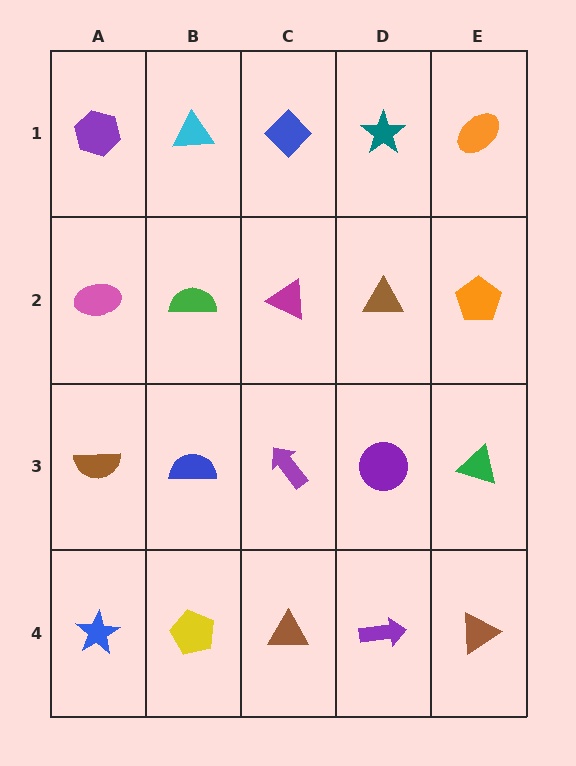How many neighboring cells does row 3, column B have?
4.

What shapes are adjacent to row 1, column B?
A green semicircle (row 2, column B), a purple hexagon (row 1, column A), a blue diamond (row 1, column C).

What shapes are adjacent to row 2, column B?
A cyan triangle (row 1, column B), a blue semicircle (row 3, column B), a pink ellipse (row 2, column A), a magenta triangle (row 2, column C).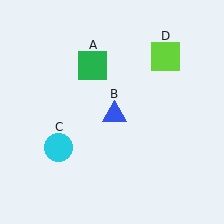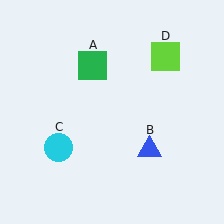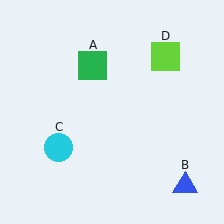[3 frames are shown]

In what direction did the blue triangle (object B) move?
The blue triangle (object B) moved down and to the right.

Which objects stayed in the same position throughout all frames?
Green square (object A) and cyan circle (object C) and lime square (object D) remained stationary.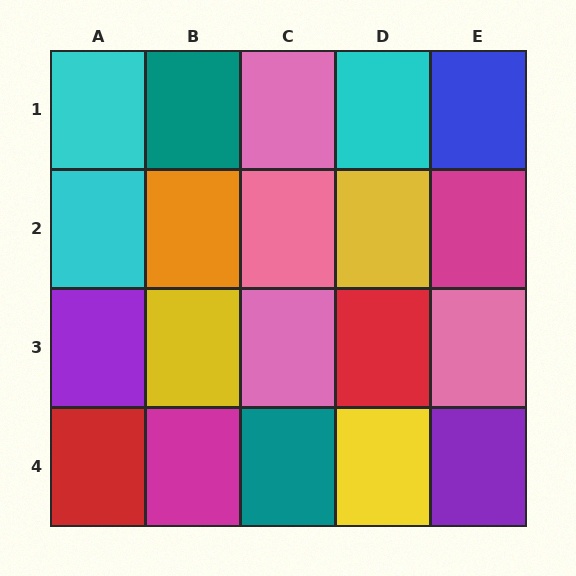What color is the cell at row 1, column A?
Cyan.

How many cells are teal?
2 cells are teal.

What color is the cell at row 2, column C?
Pink.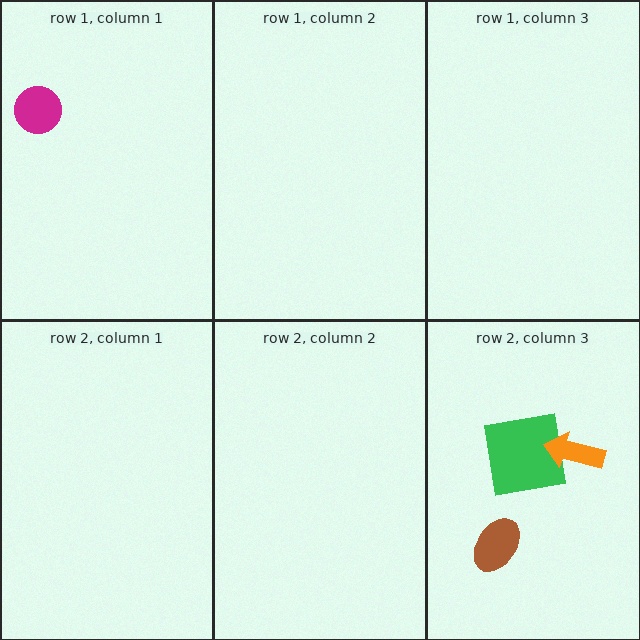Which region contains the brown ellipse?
The row 2, column 3 region.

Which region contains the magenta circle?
The row 1, column 1 region.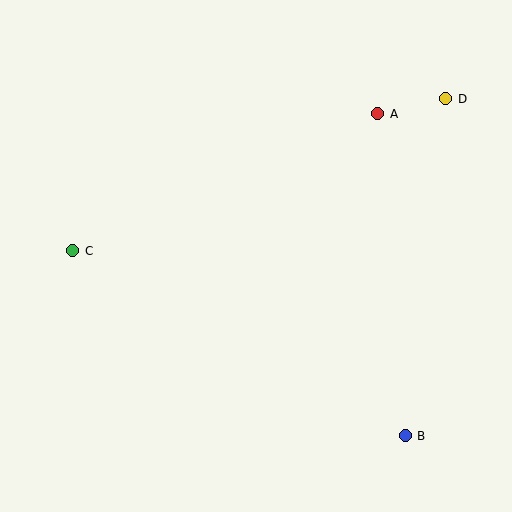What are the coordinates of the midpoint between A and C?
The midpoint between A and C is at (225, 182).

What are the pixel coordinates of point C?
Point C is at (73, 251).